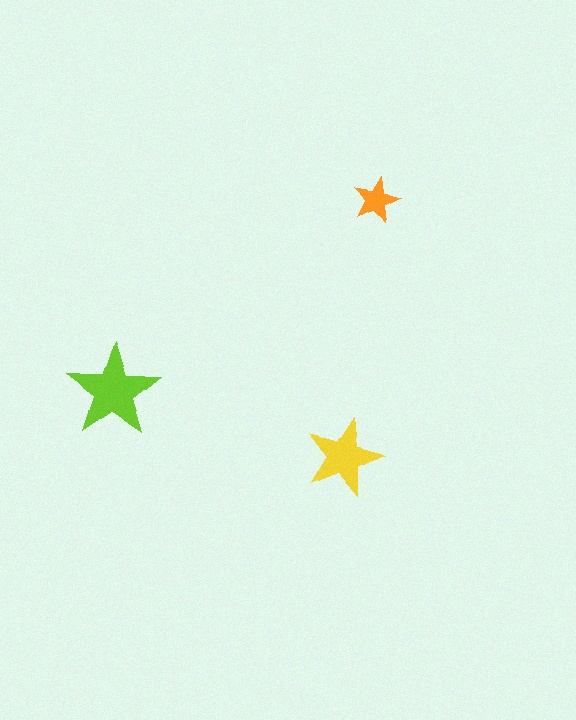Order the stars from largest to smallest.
the lime one, the yellow one, the orange one.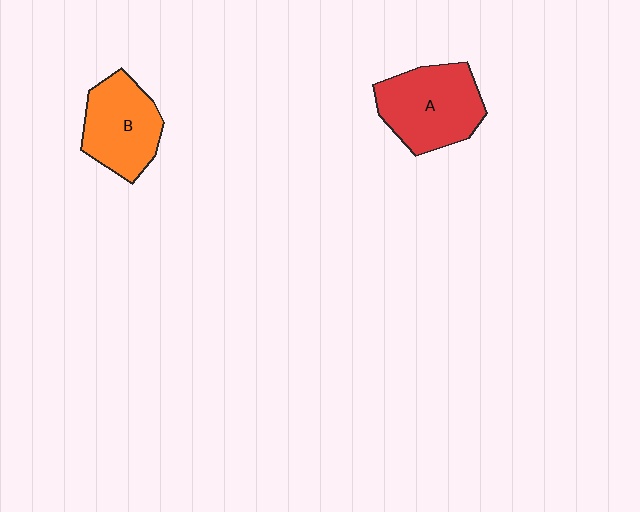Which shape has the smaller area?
Shape B (orange).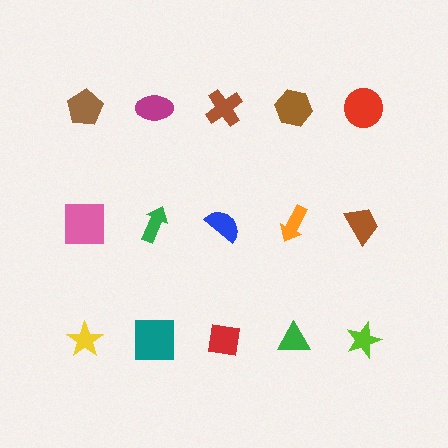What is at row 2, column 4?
An orange arrow.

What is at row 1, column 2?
A magenta ellipse.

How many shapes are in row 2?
5 shapes.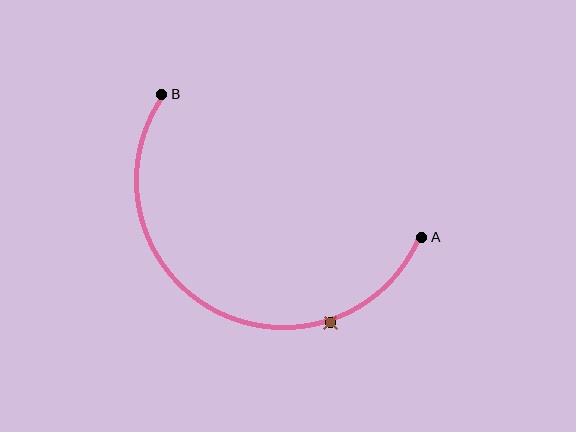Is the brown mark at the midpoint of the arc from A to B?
No. The brown mark lies on the arc but is closer to endpoint A. The arc midpoint would be at the point on the curve equidistant along the arc from both A and B.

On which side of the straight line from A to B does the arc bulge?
The arc bulges below the straight line connecting A and B.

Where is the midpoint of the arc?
The arc midpoint is the point on the curve farthest from the straight line joining A and B. It sits below that line.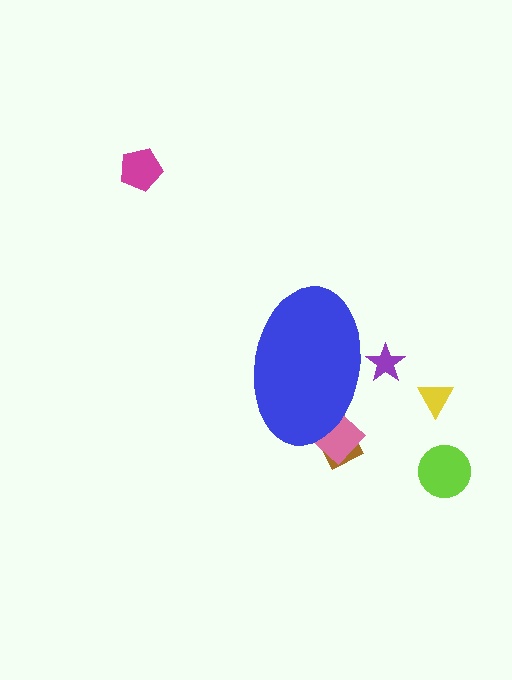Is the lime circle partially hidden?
No, the lime circle is fully visible.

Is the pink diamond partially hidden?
Yes, the pink diamond is partially hidden behind the blue ellipse.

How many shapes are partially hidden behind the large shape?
3 shapes are partially hidden.